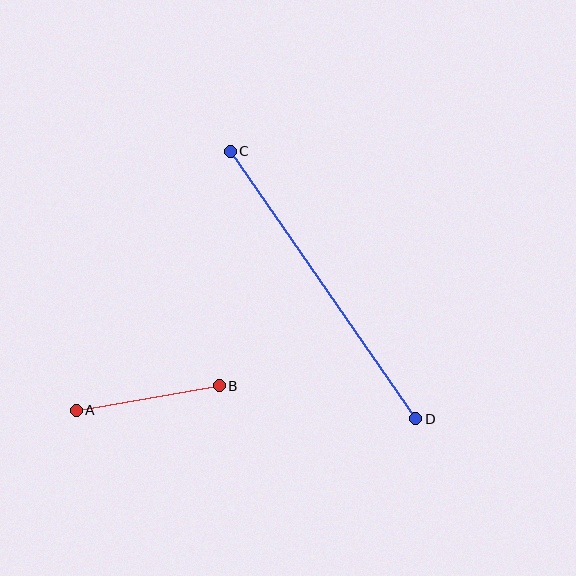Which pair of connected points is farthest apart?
Points C and D are farthest apart.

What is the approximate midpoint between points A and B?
The midpoint is at approximately (148, 398) pixels.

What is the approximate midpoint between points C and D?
The midpoint is at approximately (323, 285) pixels.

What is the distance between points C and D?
The distance is approximately 326 pixels.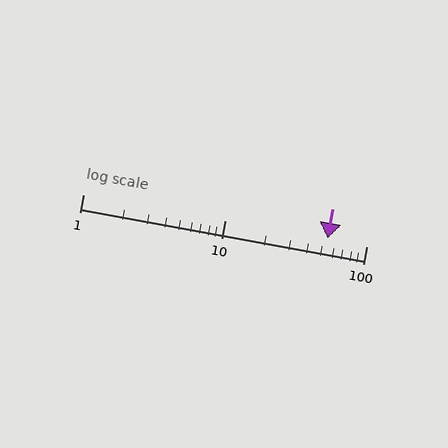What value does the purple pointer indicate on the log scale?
The pointer indicates approximately 53.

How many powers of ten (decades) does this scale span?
The scale spans 2 decades, from 1 to 100.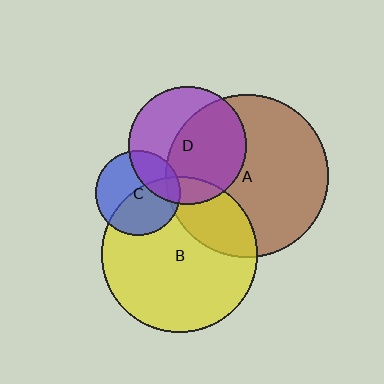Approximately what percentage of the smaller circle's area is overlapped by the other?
Approximately 55%.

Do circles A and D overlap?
Yes.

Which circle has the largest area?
Circle A (brown).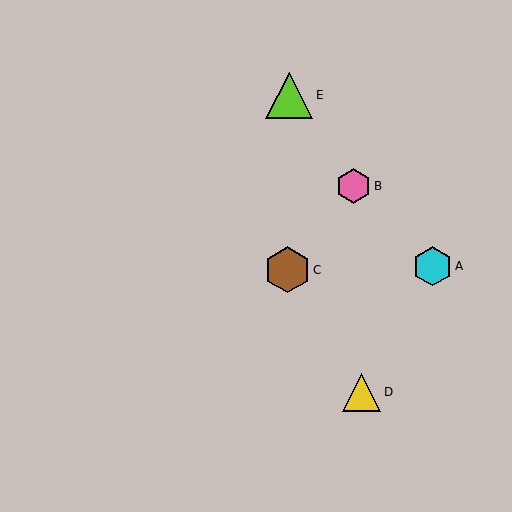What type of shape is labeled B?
Shape B is a pink hexagon.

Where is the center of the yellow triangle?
The center of the yellow triangle is at (362, 392).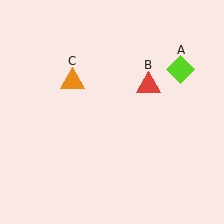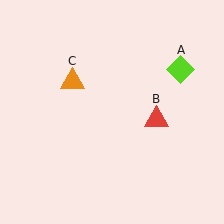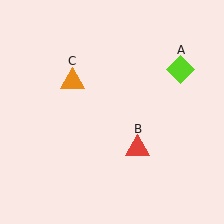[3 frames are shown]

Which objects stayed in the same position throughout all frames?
Lime diamond (object A) and orange triangle (object C) remained stationary.